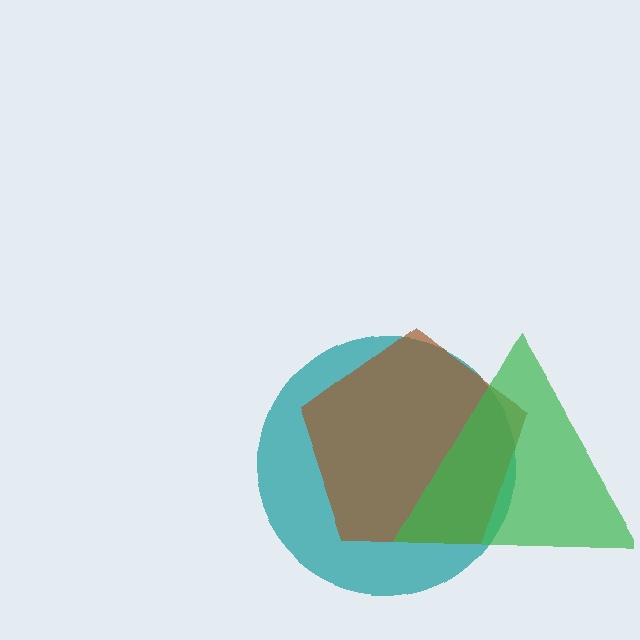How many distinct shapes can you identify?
There are 3 distinct shapes: a teal circle, a brown pentagon, a green triangle.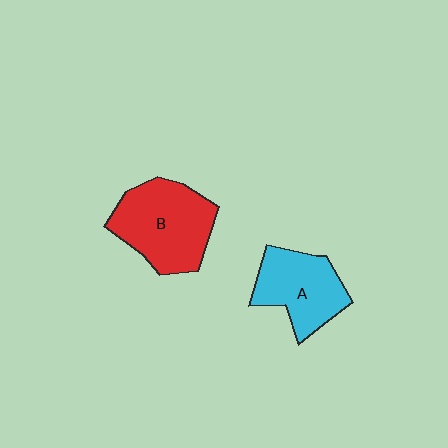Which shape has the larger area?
Shape B (red).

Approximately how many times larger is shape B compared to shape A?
Approximately 1.3 times.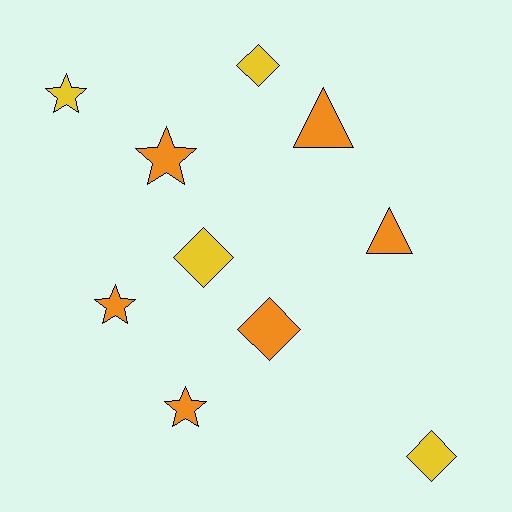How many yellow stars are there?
There is 1 yellow star.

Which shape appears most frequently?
Star, with 4 objects.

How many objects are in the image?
There are 10 objects.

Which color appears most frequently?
Orange, with 6 objects.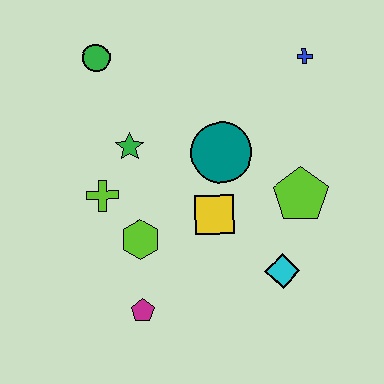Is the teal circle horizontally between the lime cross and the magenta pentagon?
No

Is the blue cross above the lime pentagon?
Yes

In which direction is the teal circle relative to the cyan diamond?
The teal circle is above the cyan diamond.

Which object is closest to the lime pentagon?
The cyan diamond is closest to the lime pentagon.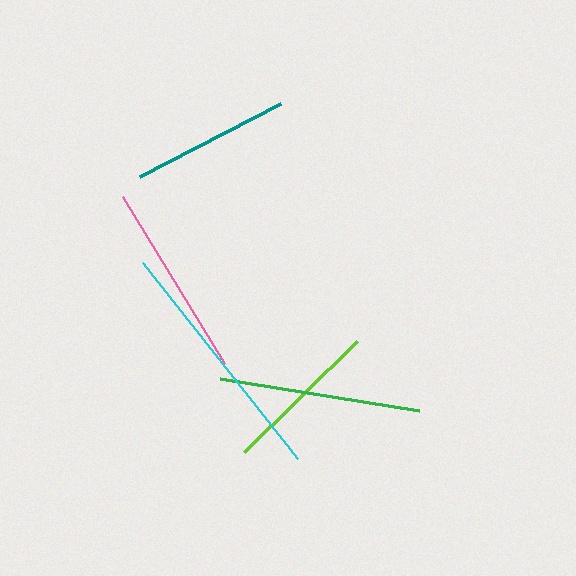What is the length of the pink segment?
The pink segment is approximately 196 pixels long.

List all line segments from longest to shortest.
From longest to shortest: cyan, green, pink, teal, lime.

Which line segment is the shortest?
The lime line is the shortest at approximately 159 pixels.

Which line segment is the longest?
The cyan line is the longest at approximately 250 pixels.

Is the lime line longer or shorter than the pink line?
The pink line is longer than the lime line.